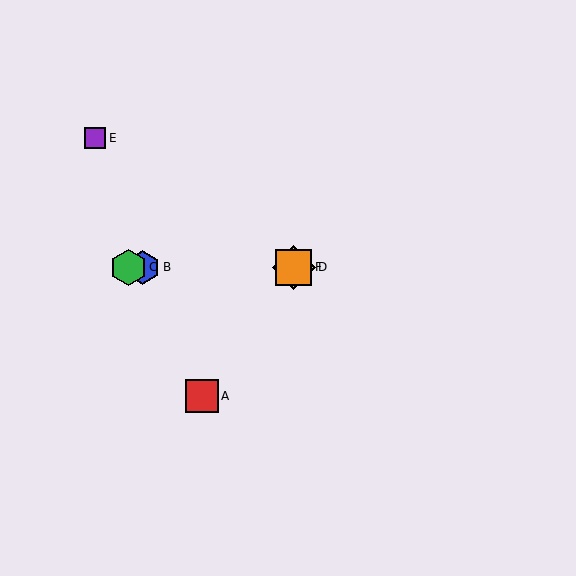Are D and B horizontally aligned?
Yes, both are at y≈267.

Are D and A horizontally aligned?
No, D is at y≈267 and A is at y≈396.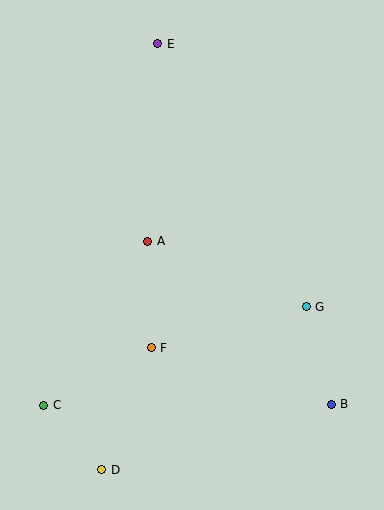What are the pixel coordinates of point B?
Point B is at (331, 404).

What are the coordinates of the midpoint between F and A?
The midpoint between F and A is at (150, 294).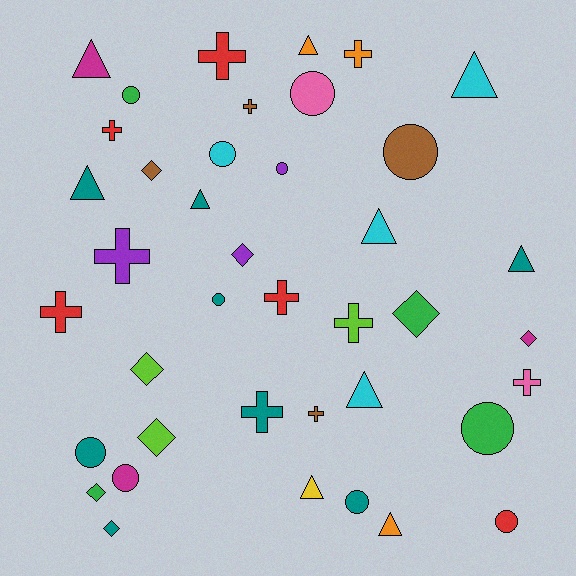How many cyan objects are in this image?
There are 4 cyan objects.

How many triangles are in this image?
There are 10 triangles.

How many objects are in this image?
There are 40 objects.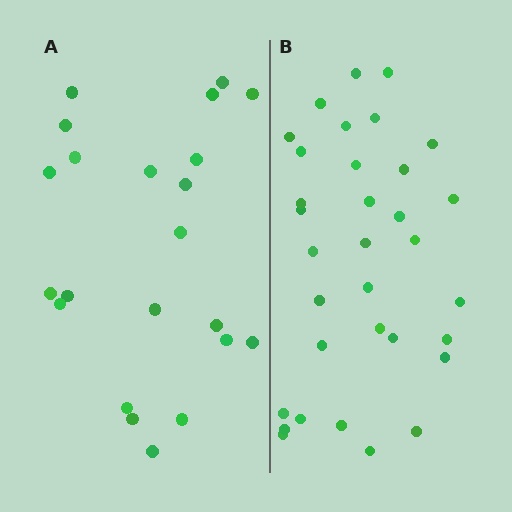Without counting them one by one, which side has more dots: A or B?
Region B (the right region) has more dots.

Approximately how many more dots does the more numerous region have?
Region B has roughly 12 or so more dots than region A.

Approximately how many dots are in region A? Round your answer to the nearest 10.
About 20 dots. (The exact count is 22, which rounds to 20.)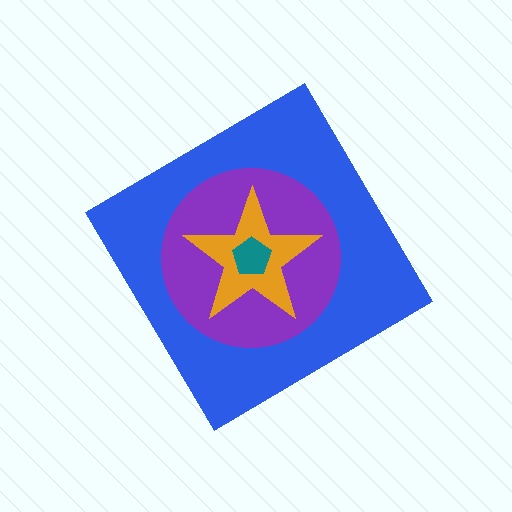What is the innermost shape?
The teal pentagon.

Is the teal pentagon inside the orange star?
Yes.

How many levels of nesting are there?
4.